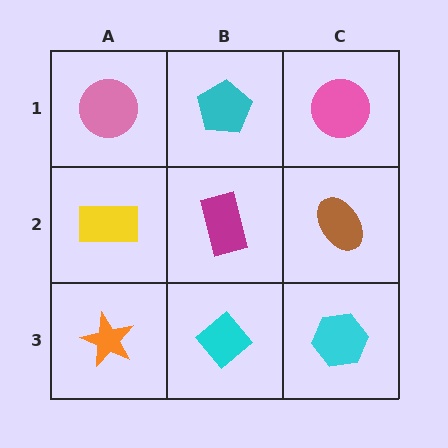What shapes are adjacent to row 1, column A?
A yellow rectangle (row 2, column A), a cyan pentagon (row 1, column B).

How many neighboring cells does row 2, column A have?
3.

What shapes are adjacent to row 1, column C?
A brown ellipse (row 2, column C), a cyan pentagon (row 1, column B).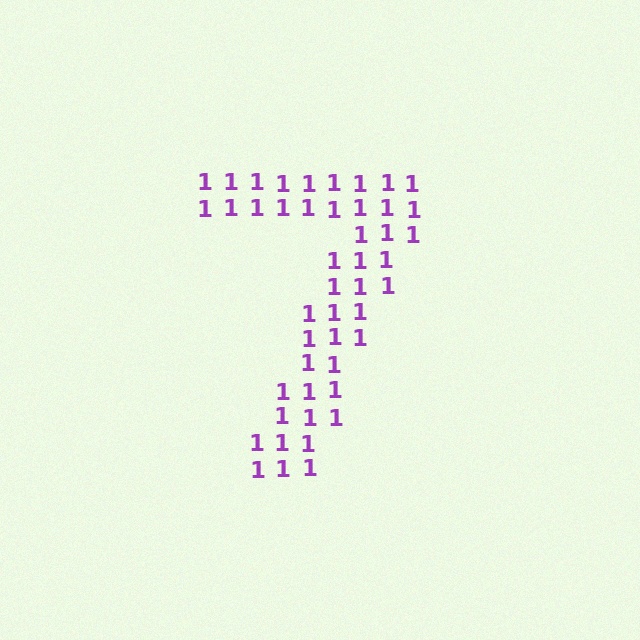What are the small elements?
The small elements are digit 1's.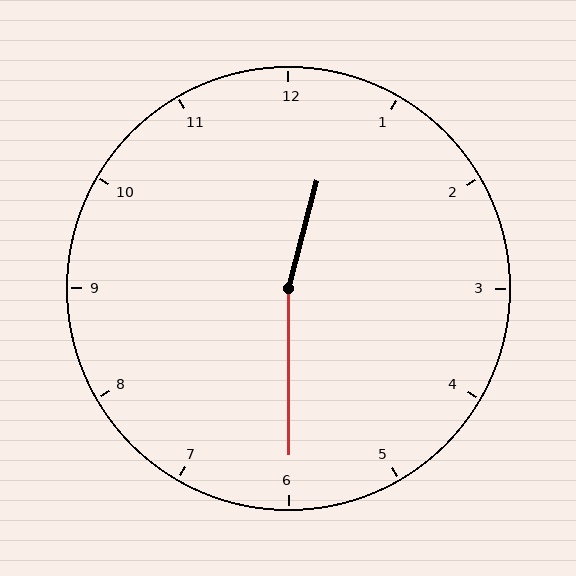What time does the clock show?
12:30.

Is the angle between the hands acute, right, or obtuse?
It is obtuse.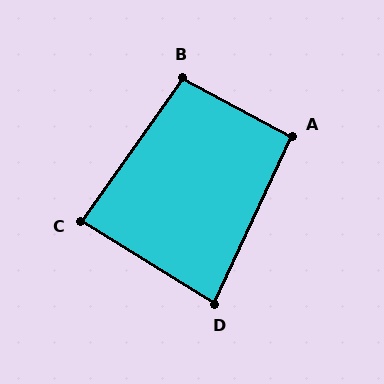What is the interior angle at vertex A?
Approximately 93 degrees (approximately right).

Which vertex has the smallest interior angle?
D, at approximately 83 degrees.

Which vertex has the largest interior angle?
B, at approximately 97 degrees.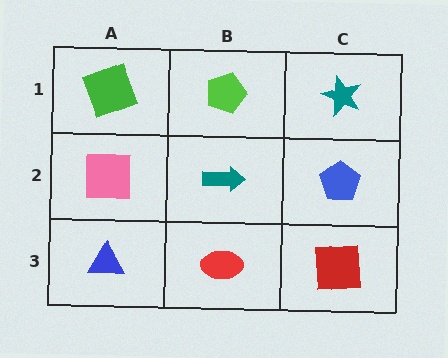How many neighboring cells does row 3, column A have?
2.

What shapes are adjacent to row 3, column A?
A pink square (row 2, column A), a red ellipse (row 3, column B).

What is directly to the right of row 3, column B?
A red square.